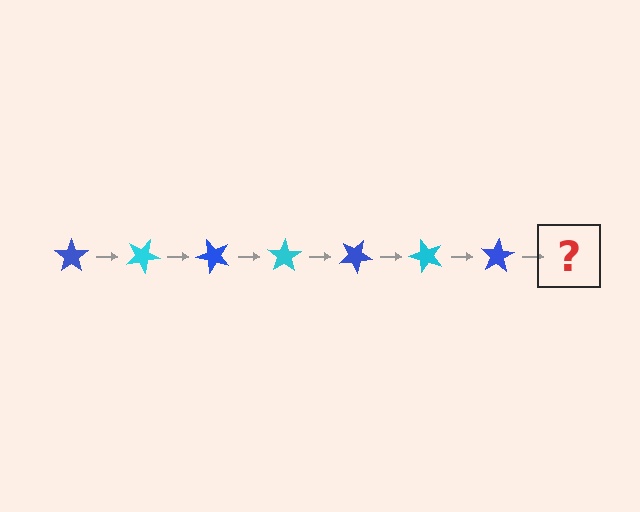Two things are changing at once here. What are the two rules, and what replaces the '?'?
The two rules are that it rotates 25 degrees each step and the color cycles through blue and cyan. The '?' should be a cyan star, rotated 175 degrees from the start.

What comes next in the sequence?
The next element should be a cyan star, rotated 175 degrees from the start.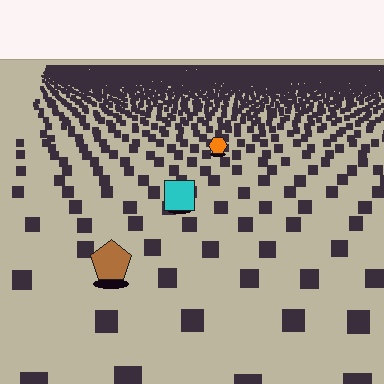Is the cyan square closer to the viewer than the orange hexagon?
Yes. The cyan square is closer — you can tell from the texture gradient: the ground texture is coarser near it.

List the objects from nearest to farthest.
From nearest to farthest: the brown pentagon, the cyan square, the orange hexagon.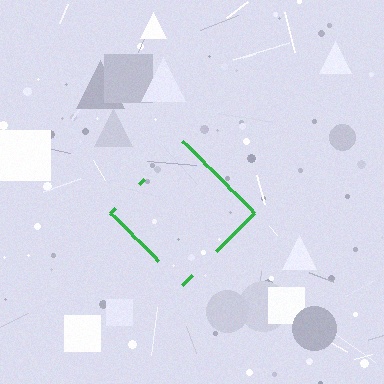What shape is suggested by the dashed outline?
The dashed outline suggests a diamond.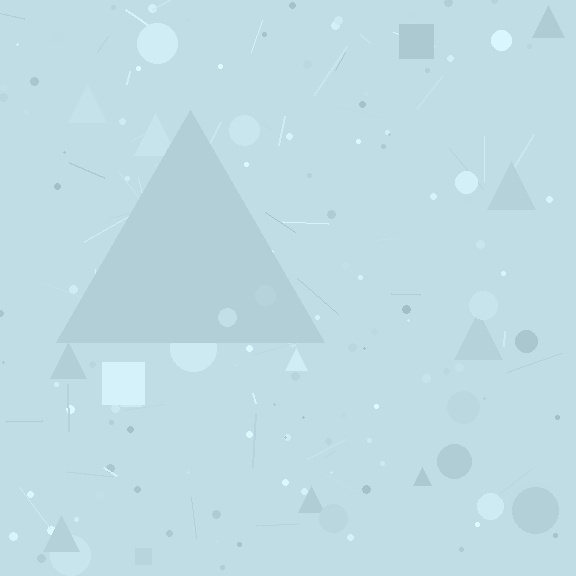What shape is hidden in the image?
A triangle is hidden in the image.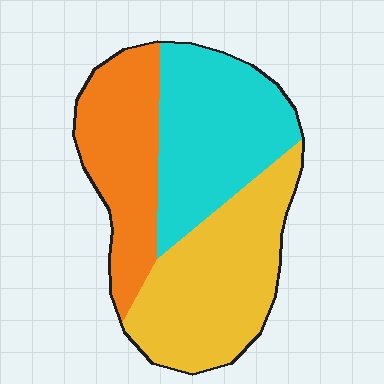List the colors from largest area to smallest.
From largest to smallest: yellow, cyan, orange.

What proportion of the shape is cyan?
Cyan covers 34% of the shape.